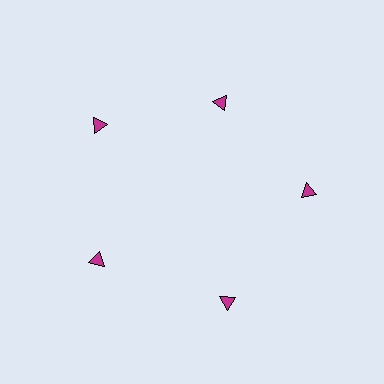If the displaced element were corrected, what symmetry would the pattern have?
It would have 5-fold rotational symmetry — the pattern would map onto itself every 72 degrees.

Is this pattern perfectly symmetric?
No. The 5 magenta triangles are arranged in a ring, but one element near the 1 o'clock position is pulled inward toward the center, breaking the 5-fold rotational symmetry.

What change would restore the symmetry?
The symmetry would be restored by moving it outward, back onto the ring so that all 5 triangles sit at equal angles and equal distance from the center.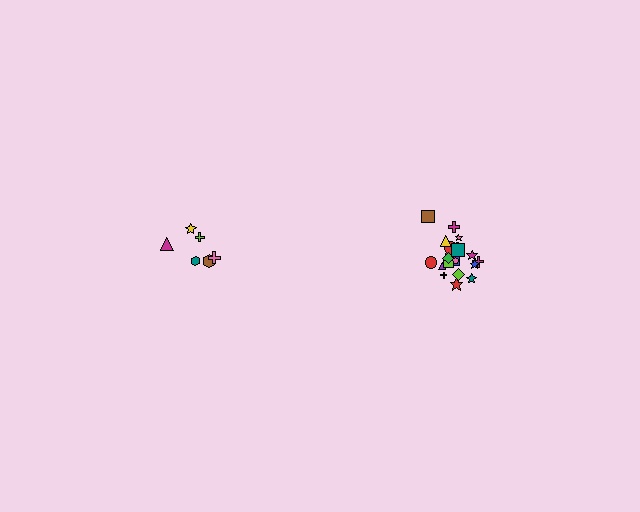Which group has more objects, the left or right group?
The right group.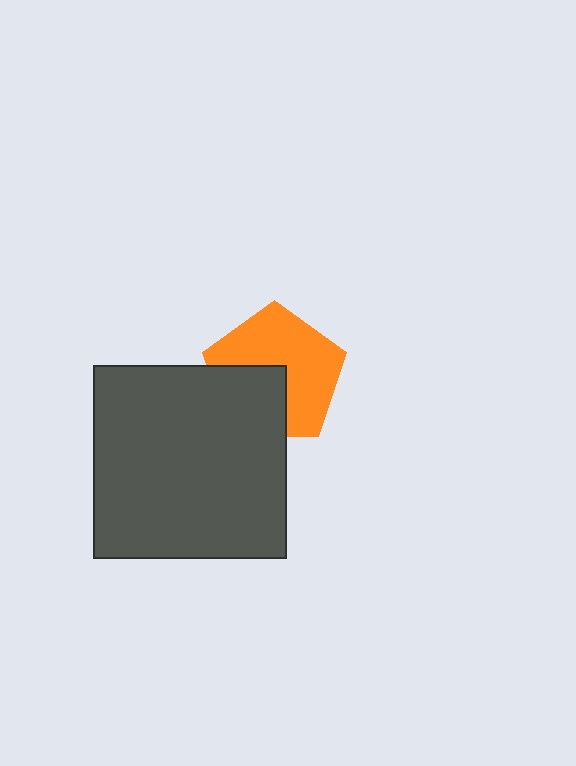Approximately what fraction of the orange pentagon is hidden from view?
Roughly 36% of the orange pentagon is hidden behind the dark gray square.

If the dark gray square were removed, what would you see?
You would see the complete orange pentagon.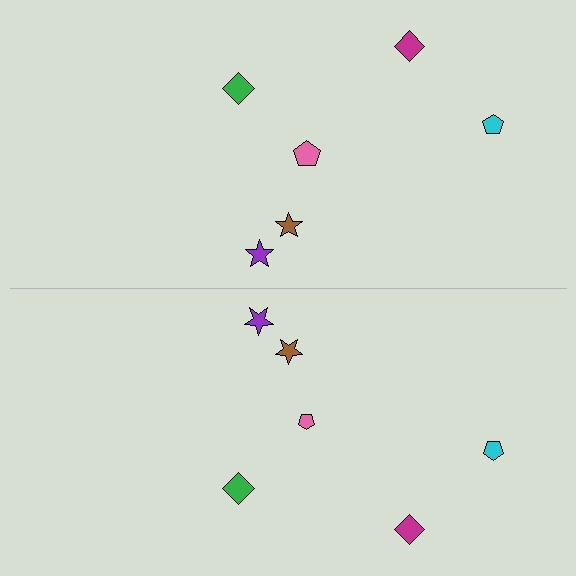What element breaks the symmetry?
The pink pentagon on the bottom side has a different size than its mirror counterpart.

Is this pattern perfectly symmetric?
No, the pattern is not perfectly symmetric. The pink pentagon on the bottom side has a different size than its mirror counterpart.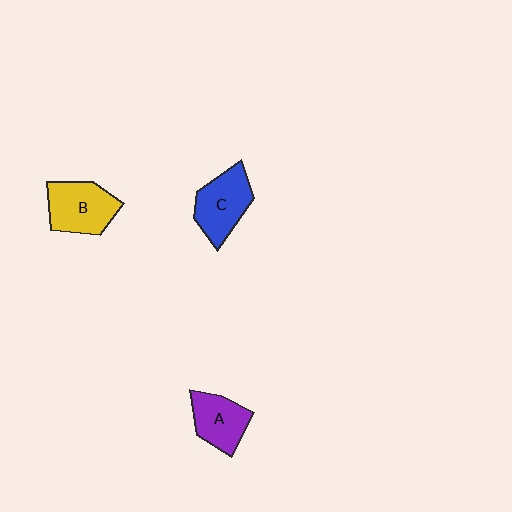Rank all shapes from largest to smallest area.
From largest to smallest: B (yellow), C (blue), A (purple).